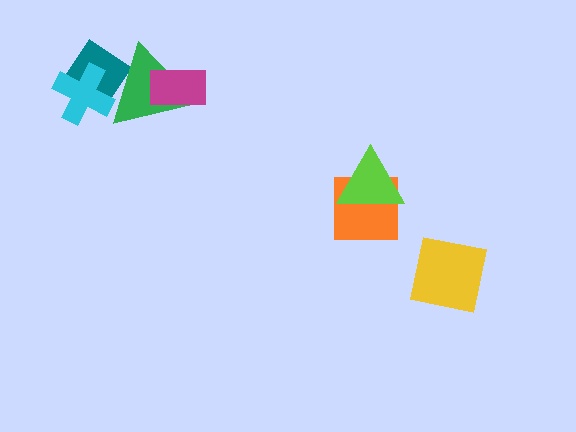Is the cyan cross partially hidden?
No, no other shape covers it.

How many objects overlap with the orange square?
1 object overlaps with the orange square.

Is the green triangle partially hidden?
Yes, it is partially covered by another shape.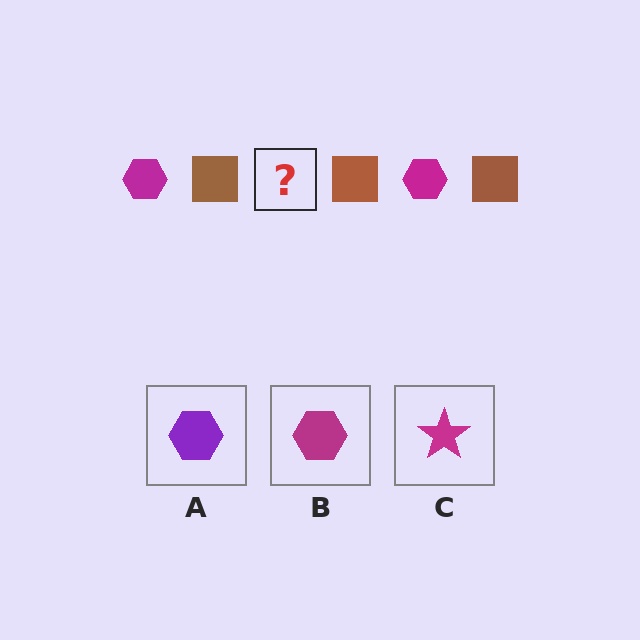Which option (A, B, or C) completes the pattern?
B.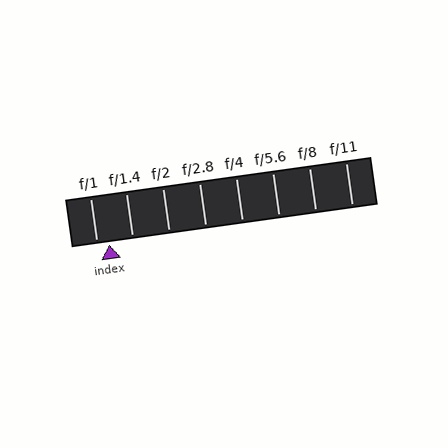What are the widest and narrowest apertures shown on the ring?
The widest aperture shown is f/1 and the narrowest is f/11.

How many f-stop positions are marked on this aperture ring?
There are 8 f-stop positions marked.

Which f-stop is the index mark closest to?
The index mark is closest to f/1.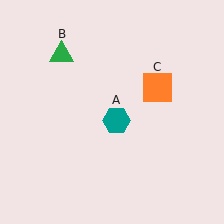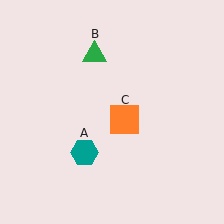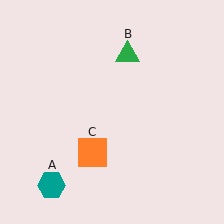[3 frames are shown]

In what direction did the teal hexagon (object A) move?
The teal hexagon (object A) moved down and to the left.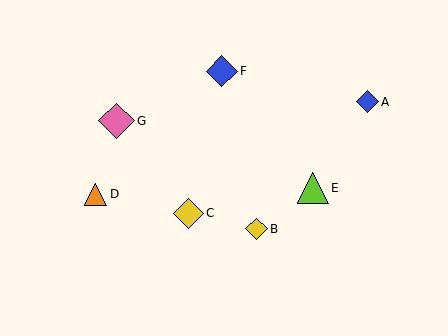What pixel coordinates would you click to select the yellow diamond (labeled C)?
Click at (189, 213) to select the yellow diamond C.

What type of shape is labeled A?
Shape A is a blue diamond.